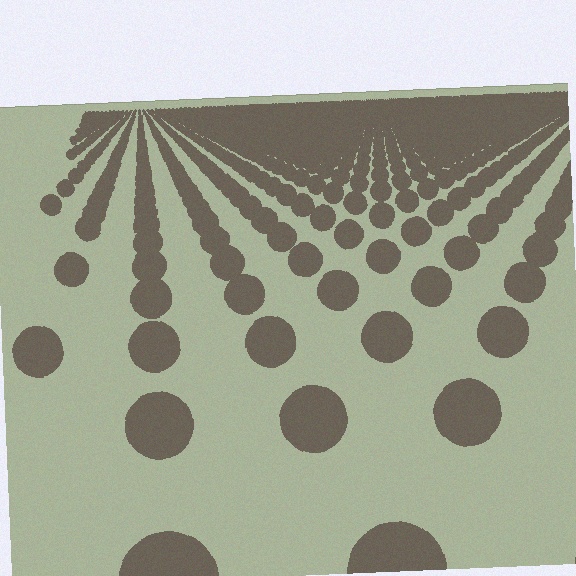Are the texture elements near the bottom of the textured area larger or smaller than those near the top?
Larger. Near the bottom, elements are closer to the viewer and appear at a bigger on-screen size.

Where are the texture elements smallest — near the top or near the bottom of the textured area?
Near the top.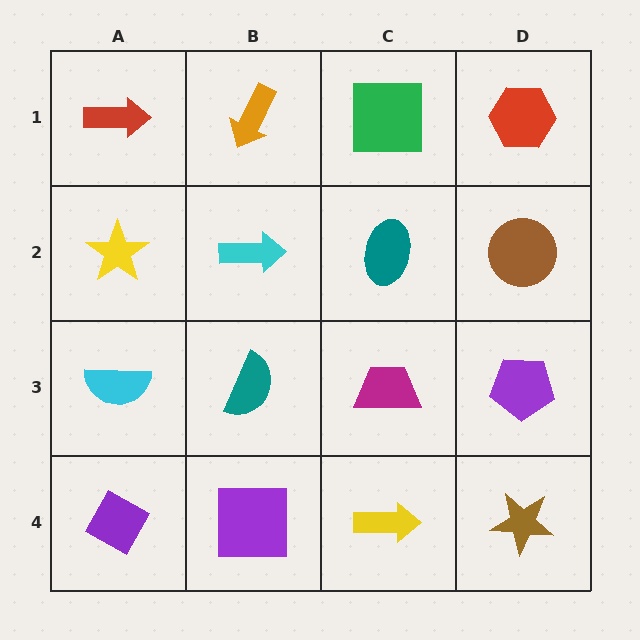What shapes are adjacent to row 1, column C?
A teal ellipse (row 2, column C), an orange arrow (row 1, column B), a red hexagon (row 1, column D).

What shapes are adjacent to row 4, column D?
A purple pentagon (row 3, column D), a yellow arrow (row 4, column C).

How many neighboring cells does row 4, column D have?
2.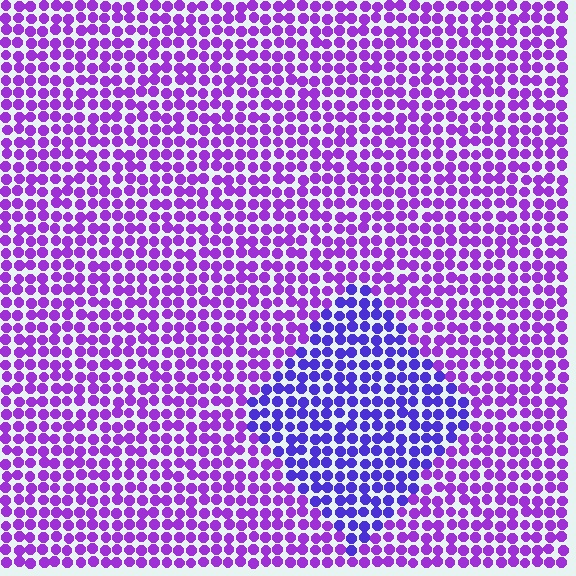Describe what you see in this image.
The image is filled with small purple elements in a uniform arrangement. A diamond-shaped region is visible where the elements are tinted to a slightly different hue, forming a subtle color boundary.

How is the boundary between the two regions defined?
The boundary is defined purely by a slight shift in hue (about 30 degrees). Spacing, size, and orientation are identical on both sides.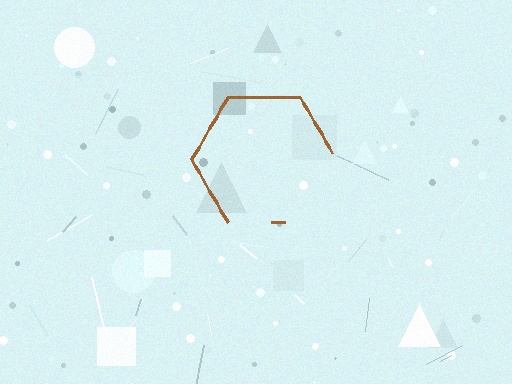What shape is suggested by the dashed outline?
The dashed outline suggests a hexagon.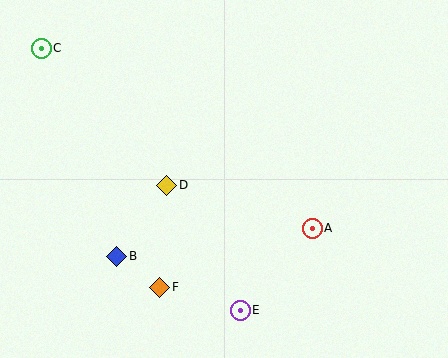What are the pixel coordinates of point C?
Point C is at (41, 48).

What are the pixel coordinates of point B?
Point B is at (117, 256).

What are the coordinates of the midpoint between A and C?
The midpoint between A and C is at (177, 138).